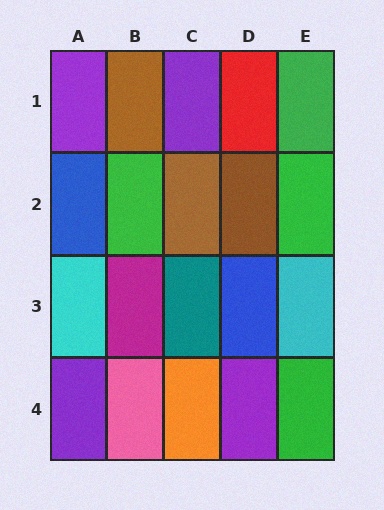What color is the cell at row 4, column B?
Pink.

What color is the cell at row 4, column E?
Green.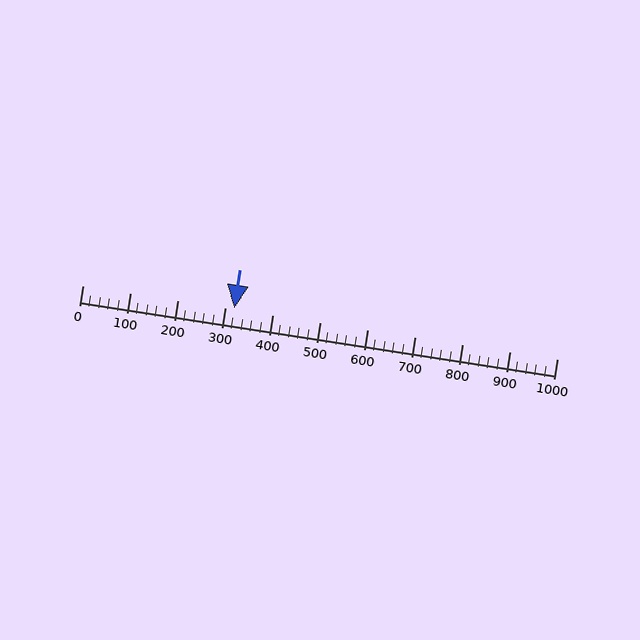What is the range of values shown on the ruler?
The ruler shows values from 0 to 1000.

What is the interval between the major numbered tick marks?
The major tick marks are spaced 100 units apart.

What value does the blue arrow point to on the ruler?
The blue arrow points to approximately 320.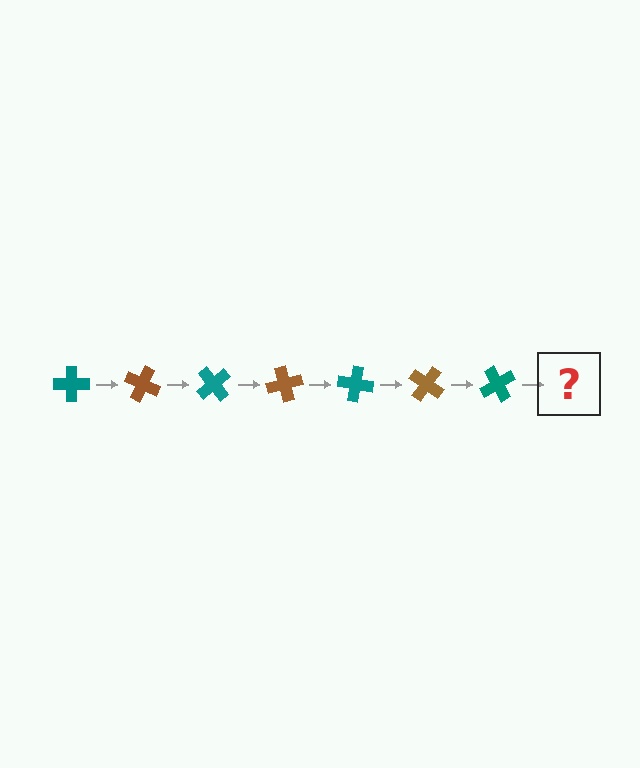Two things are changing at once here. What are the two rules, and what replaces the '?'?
The two rules are that it rotates 25 degrees each step and the color cycles through teal and brown. The '?' should be a brown cross, rotated 175 degrees from the start.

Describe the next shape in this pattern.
It should be a brown cross, rotated 175 degrees from the start.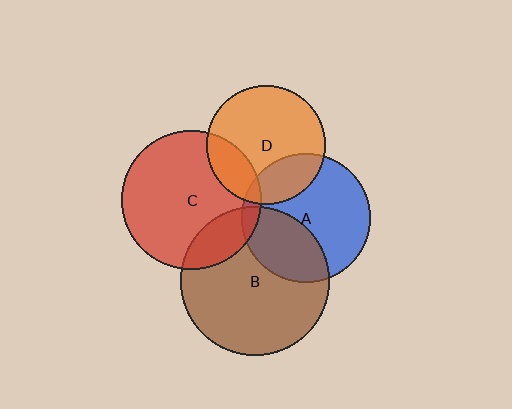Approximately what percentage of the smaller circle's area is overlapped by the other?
Approximately 35%.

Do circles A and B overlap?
Yes.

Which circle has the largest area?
Circle B (brown).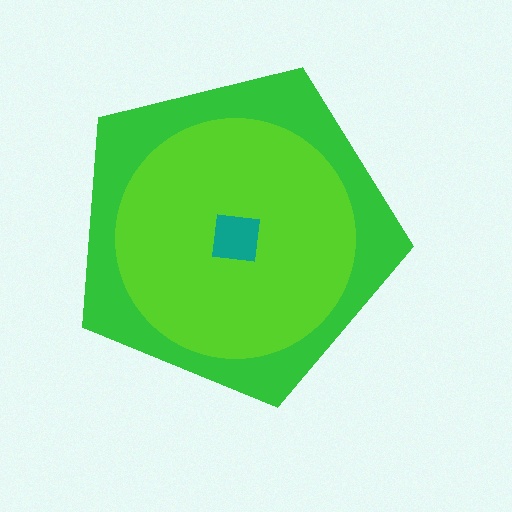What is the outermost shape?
The green pentagon.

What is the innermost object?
The teal square.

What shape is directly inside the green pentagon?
The lime circle.